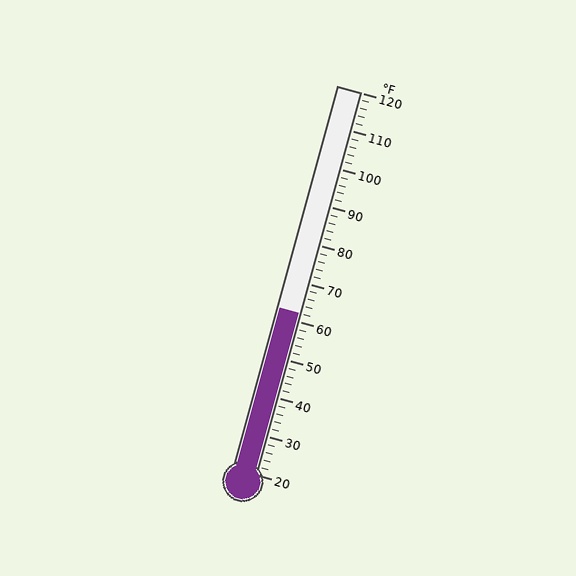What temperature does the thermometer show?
The thermometer shows approximately 62°F.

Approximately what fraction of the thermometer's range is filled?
The thermometer is filled to approximately 40% of its range.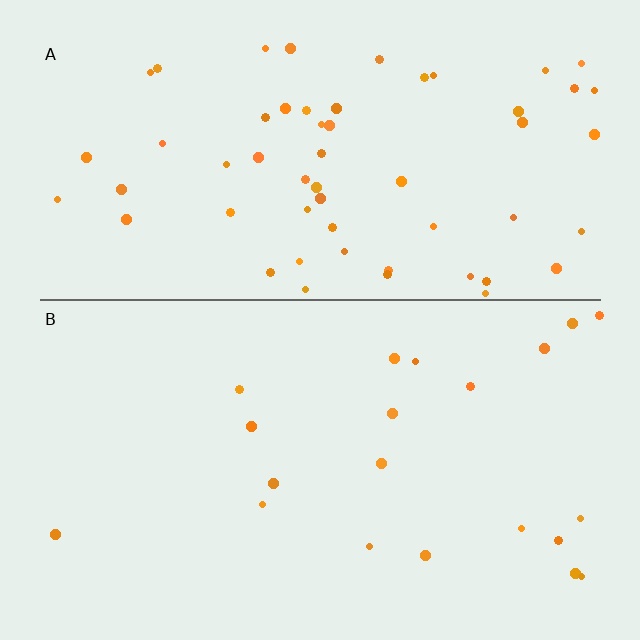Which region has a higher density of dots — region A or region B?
A (the top).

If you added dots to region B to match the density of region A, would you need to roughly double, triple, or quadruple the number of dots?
Approximately triple.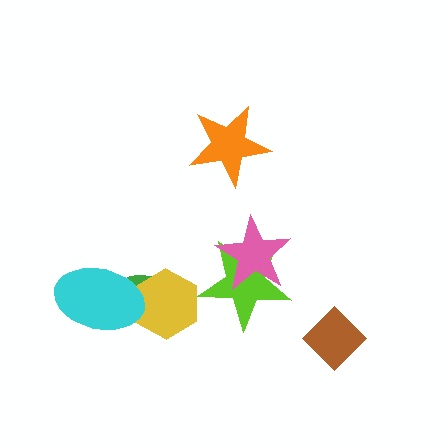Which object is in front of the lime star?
The pink star is in front of the lime star.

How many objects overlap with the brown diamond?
0 objects overlap with the brown diamond.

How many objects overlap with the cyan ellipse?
2 objects overlap with the cyan ellipse.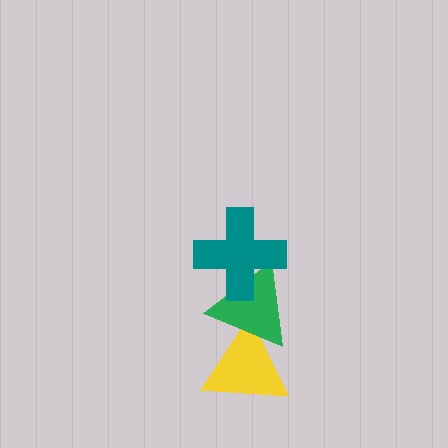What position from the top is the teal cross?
The teal cross is 1st from the top.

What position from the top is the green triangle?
The green triangle is 2nd from the top.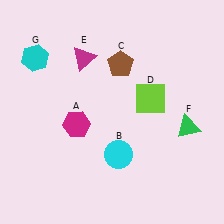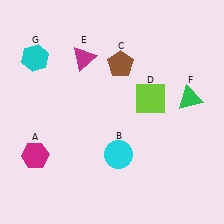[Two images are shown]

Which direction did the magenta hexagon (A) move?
The magenta hexagon (A) moved left.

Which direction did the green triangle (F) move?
The green triangle (F) moved up.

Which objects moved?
The objects that moved are: the magenta hexagon (A), the green triangle (F).